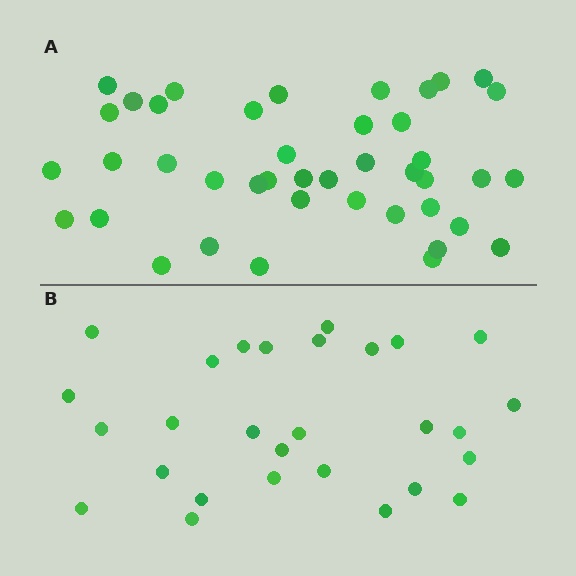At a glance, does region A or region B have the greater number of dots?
Region A (the top region) has more dots.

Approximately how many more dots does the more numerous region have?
Region A has approximately 15 more dots than region B.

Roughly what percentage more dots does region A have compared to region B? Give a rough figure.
About 50% more.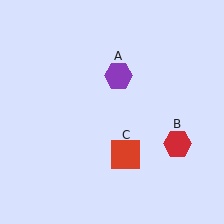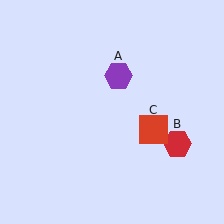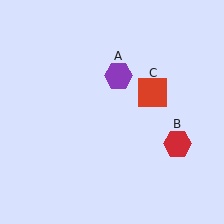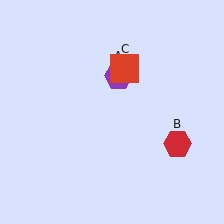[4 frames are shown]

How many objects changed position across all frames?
1 object changed position: red square (object C).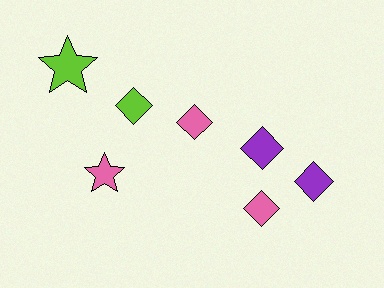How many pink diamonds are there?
There are 2 pink diamonds.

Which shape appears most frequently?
Diamond, with 5 objects.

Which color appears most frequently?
Pink, with 3 objects.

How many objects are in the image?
There are 7 objects.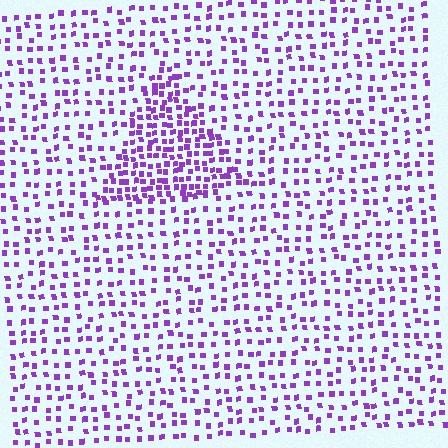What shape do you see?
I see a triangle.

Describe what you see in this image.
The image contains small purple elements arranged at two different densities. A triangle-shaped region is visible where the elements are more densely packed than the surrounding area.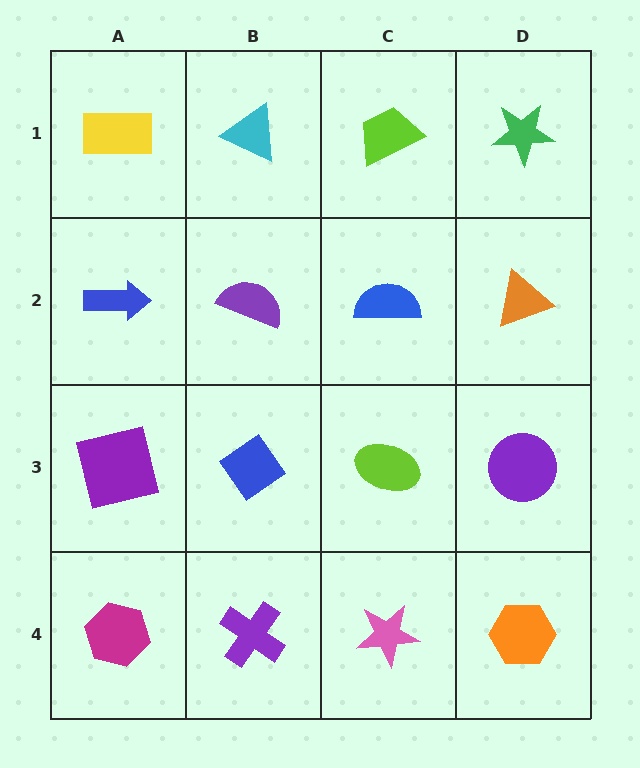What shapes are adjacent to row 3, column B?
A purple semicircle (row 2, column B), a purple cross (row 4, column B), a purple square (row 3, column A), a lime ellipse (row 3, column C).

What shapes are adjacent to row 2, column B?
A cyan triangle (row 1, column B), a blue diamond (row 3, column B), a blue arrow (row 2, column A), a blue semicircle (row 2, column C).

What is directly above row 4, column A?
A purple square.